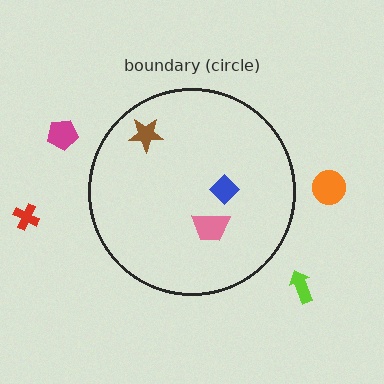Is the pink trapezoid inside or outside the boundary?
Inside.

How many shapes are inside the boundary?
3 inside, 4 outside.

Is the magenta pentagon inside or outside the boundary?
Outside.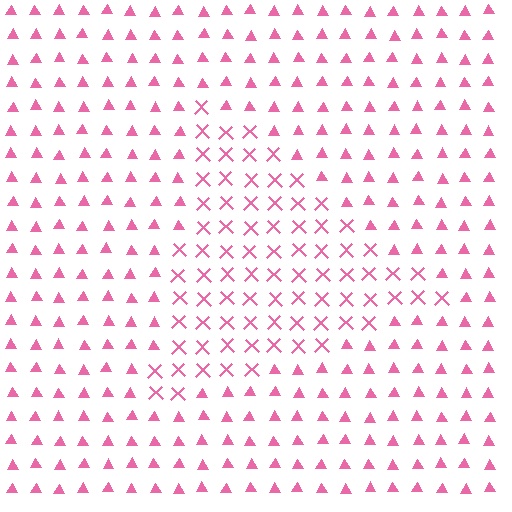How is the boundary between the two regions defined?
The boundary is defined by a change in element shape: X marks inside vs. triangles outside. All elements share the same color and spacing.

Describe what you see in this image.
The image is filled with small pink elements arranged in a uniform grid. A triangle-shaped region contains X marks, while the surrounding area contains triangles. The boundary is defined purely by the change in element shape.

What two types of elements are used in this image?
The image uses X marks inside the triangle region and triangles outside it.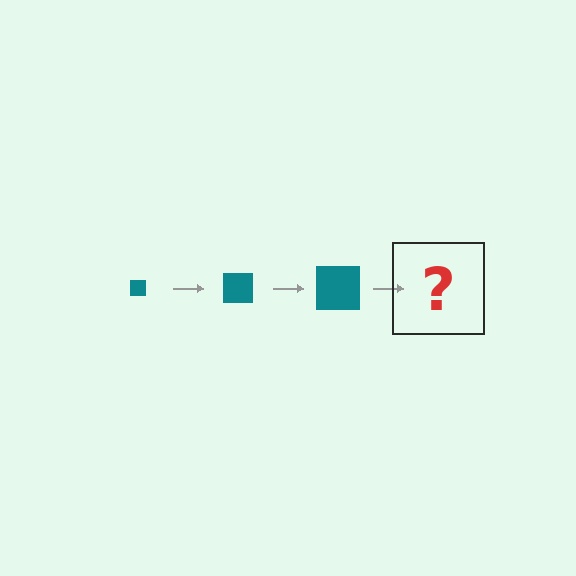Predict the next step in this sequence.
The next step is a teal square, larger than the previous one.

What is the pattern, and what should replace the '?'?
The pattern is that the square gets progressively larger each step. The '?' should be a teal square, larger than the previous one.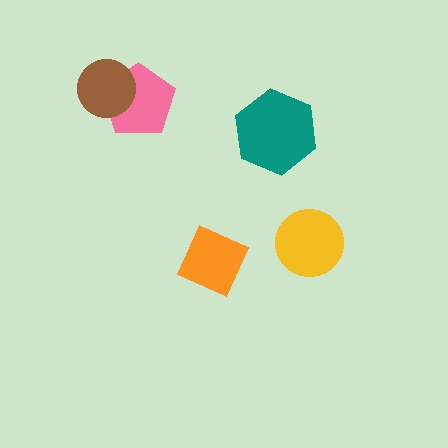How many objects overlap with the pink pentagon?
1 object overlaps with the pink pentagon.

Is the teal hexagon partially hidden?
No, no other shape covers it.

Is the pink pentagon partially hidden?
Yes, it is partially covered by another shape.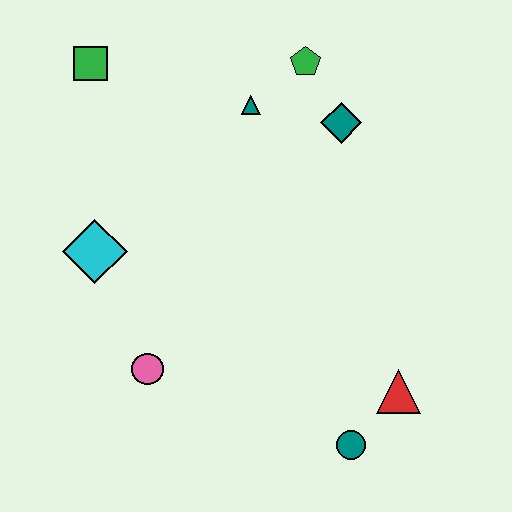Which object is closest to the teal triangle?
The green pentagon is closest to the teal triangle.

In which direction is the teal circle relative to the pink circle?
The teal circle is to the right of the pink circle.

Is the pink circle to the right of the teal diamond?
No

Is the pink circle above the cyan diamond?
No